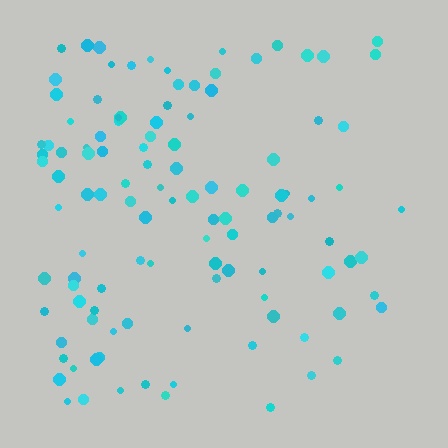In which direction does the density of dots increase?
From right to left, with the left side densest.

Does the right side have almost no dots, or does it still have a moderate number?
Still a moderate number, just noticeably fewer than the left.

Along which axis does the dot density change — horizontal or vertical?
Horizontal.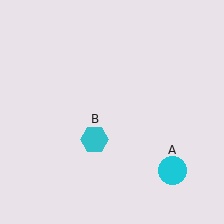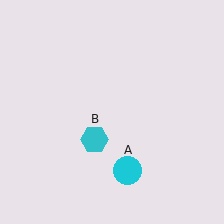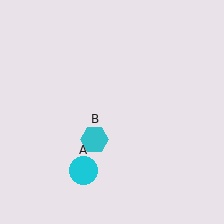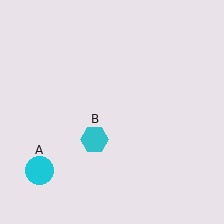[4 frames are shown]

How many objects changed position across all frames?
1 object changed position: cyan circle (object A).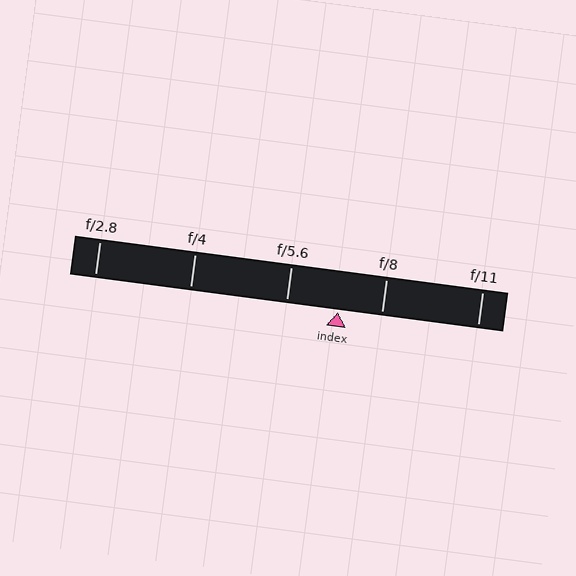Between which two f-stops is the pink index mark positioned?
The index mark is between f/5.6 and f/8.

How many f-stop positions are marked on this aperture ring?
There are 5 f-stop positions marked.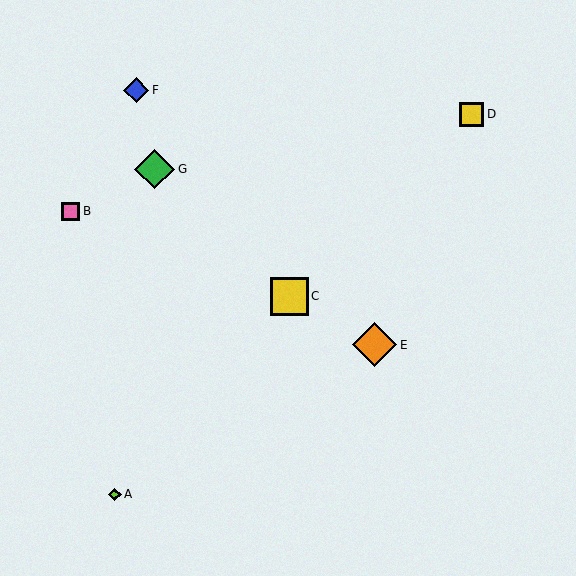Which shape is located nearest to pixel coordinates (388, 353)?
The orange diamond (labeled E) at (375, 345) is nearest to that location.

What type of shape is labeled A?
Shape A is a lime diamond.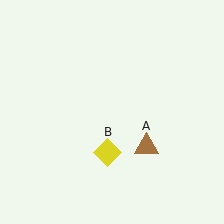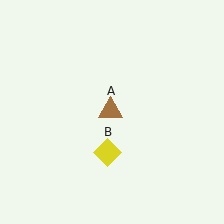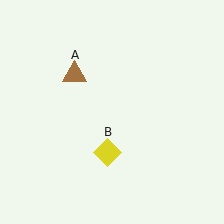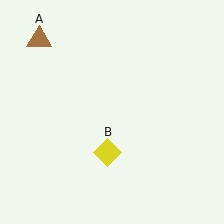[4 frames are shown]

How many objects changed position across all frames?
1 object changed position: brown triangle (object A).